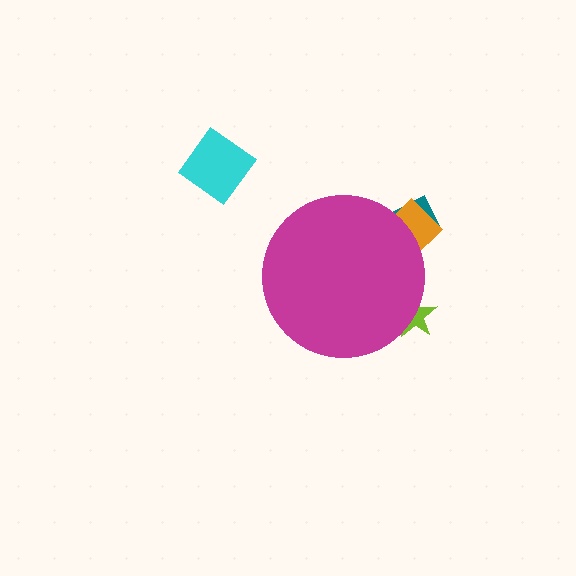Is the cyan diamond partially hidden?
No, the cyan diamond is fully visible.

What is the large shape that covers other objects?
A magenta circle.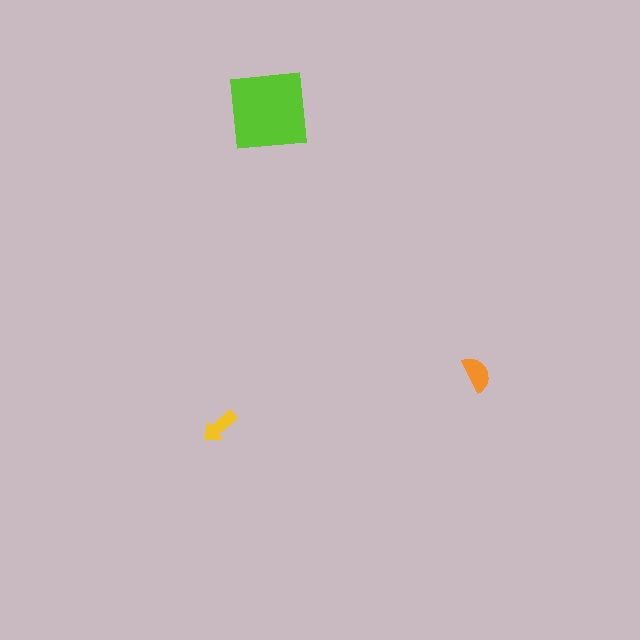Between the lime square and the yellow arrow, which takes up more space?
The lime square.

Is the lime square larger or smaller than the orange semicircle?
Larger.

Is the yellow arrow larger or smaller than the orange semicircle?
Smaller.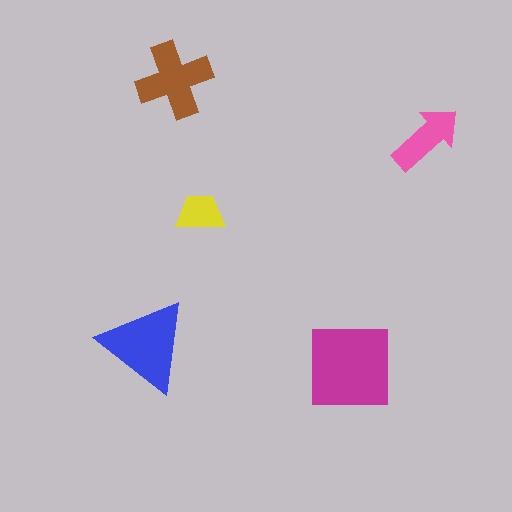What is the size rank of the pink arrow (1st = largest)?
4th.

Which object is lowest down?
The magenta square is bottommost.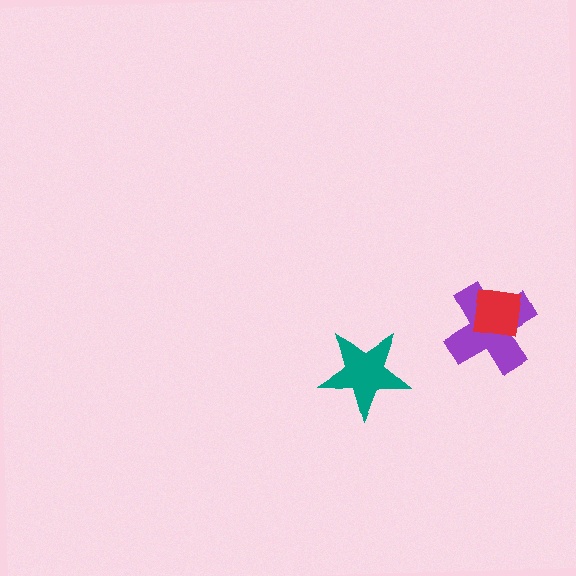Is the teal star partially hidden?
No, no other shape covers it.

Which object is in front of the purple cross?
The red square is in front of the purple cross.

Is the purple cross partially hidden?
Yes, it is partially covered by another shape.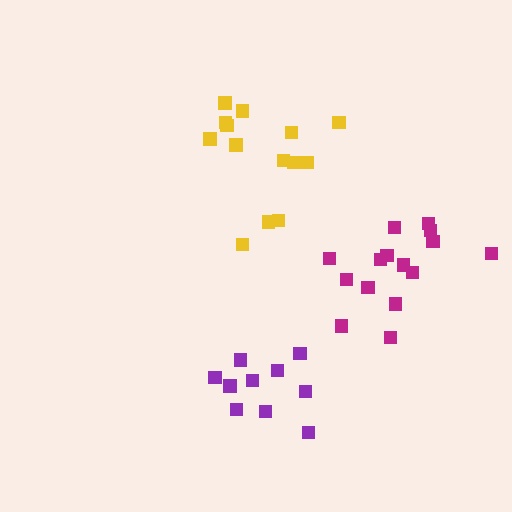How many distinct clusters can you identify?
There are 3 distinct clusters.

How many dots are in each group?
Group 1: 10 dots, Group 2: 15 dots, Group 3: 14 dots (39 total).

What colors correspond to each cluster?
The clusters are colored: purple, magenta, yellow.